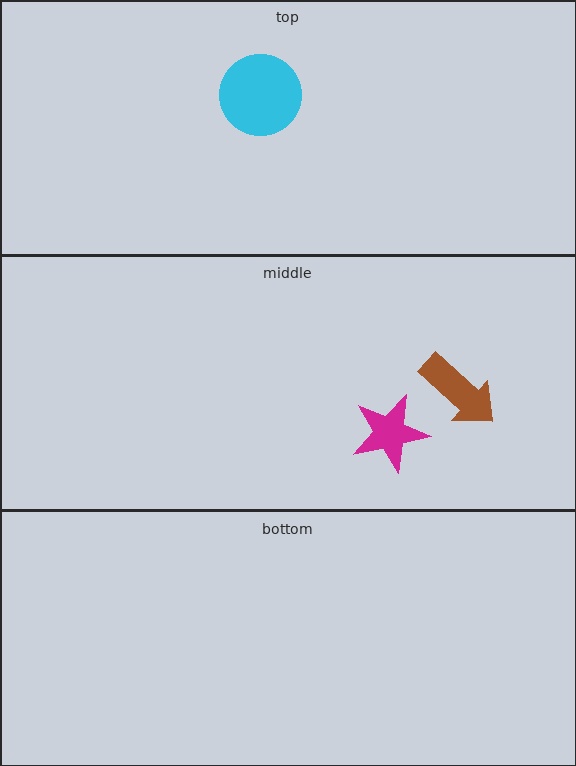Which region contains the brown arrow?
The middle region.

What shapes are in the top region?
The cyan circle.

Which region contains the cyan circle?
The top region.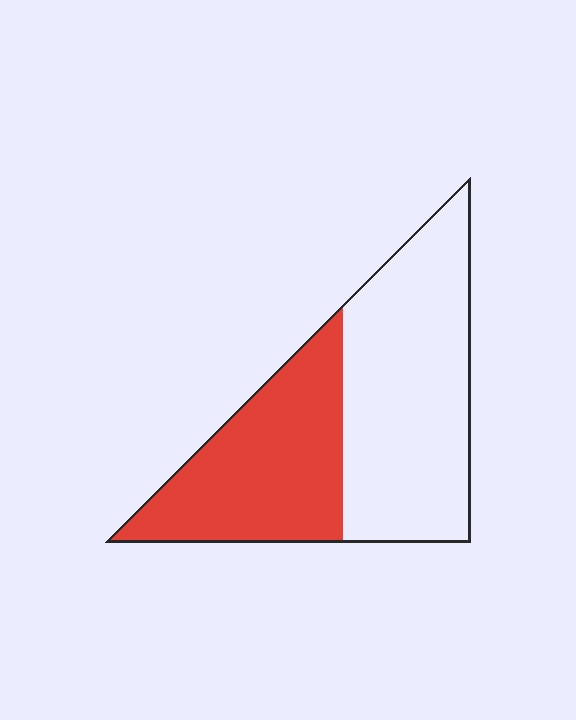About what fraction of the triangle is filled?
About two fifths (2/5).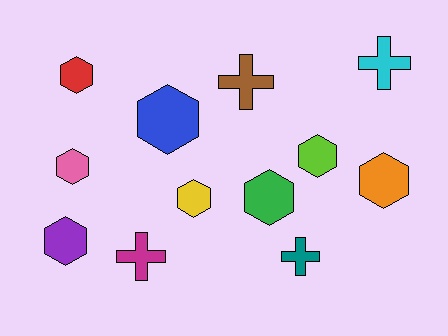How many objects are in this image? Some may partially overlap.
There are 12 objects.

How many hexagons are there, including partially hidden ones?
There are 8 hexagons.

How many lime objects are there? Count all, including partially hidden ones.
There is 1 lime object.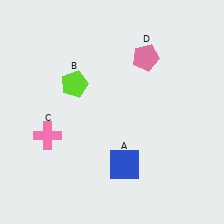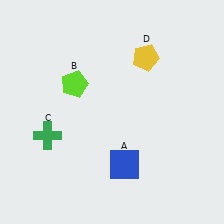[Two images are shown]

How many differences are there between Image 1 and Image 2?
There are 2 differences between the two images.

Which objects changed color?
C changed from pink to green. D changed from pink to yellow.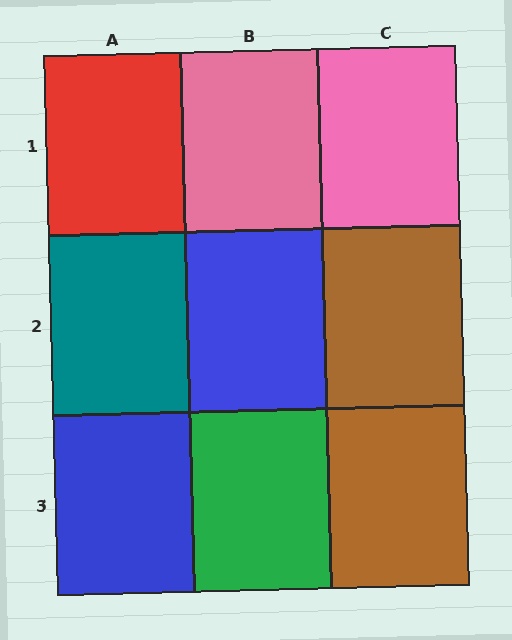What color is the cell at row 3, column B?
Green.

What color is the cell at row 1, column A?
Red.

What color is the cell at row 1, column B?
Pink.